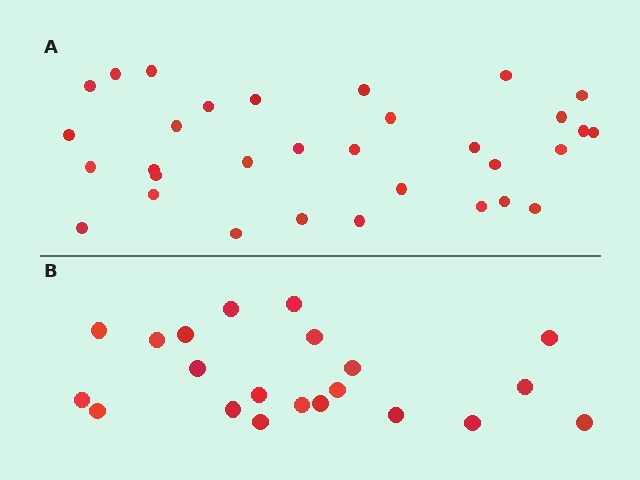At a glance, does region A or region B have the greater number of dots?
Region A (the top region) has more dots.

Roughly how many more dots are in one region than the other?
Region A has roughly 12 or so more dots than region B.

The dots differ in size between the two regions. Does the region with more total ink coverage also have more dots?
No. Region B has more total ink coverage because its dots are larger, but region A actually contains more individual dots. Total area can be misleading — the number of items is what matters here.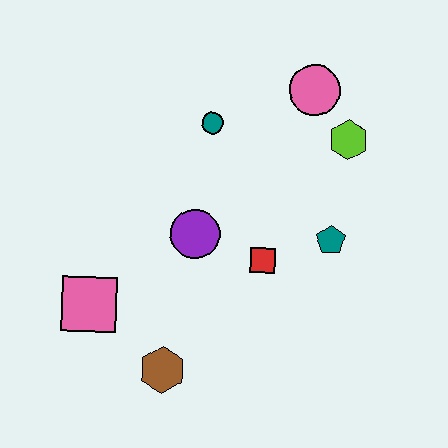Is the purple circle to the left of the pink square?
No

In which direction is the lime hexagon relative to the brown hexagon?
The lime hexagon is above the brown hexagon.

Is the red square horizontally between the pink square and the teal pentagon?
Yes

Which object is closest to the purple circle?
The red square is closest to the purple circle.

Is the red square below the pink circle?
Yes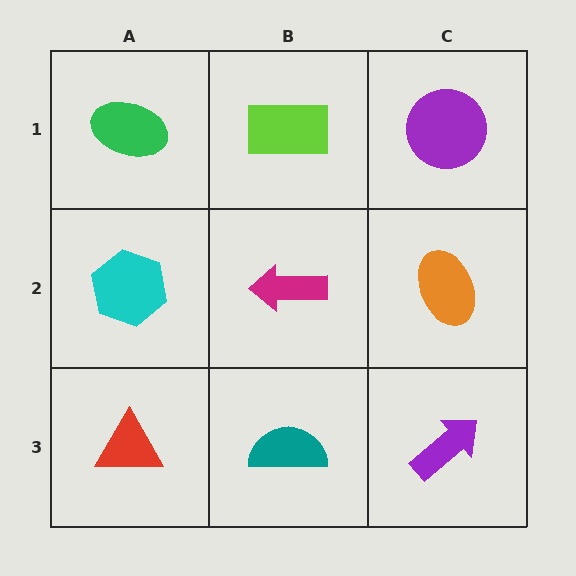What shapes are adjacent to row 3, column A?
A cyan hexagon (row 2, column A), a teal semicircle (row 3, column B).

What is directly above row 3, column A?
A cyan hexagon.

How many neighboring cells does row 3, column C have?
2.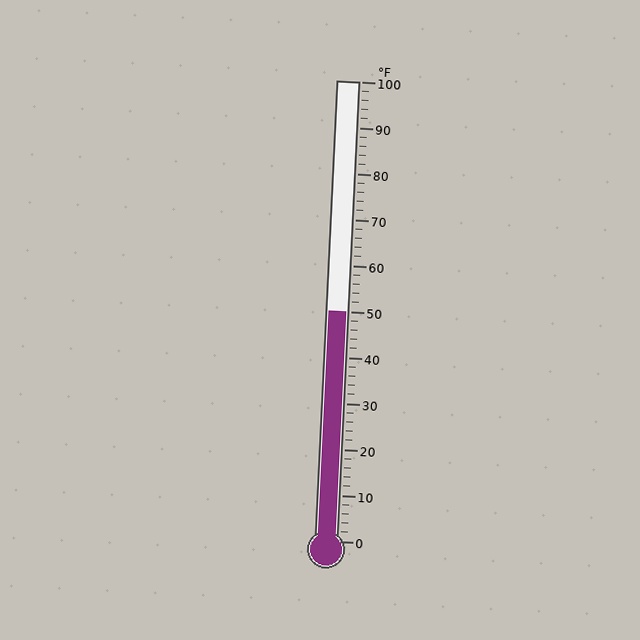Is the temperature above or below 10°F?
The temperature is above 10°F.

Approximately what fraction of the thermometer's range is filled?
The thermometer is filled to approximately 50% of its range.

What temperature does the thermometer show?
The thermometer shows approximately 50°F.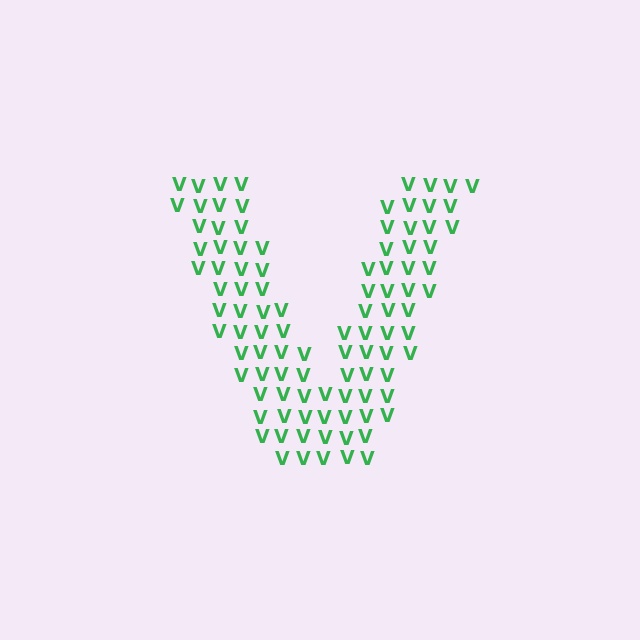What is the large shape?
The large shape is the letter V.